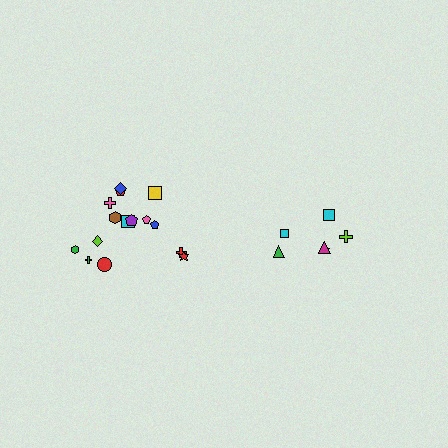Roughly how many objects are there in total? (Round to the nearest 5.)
Roughly 20 objects in total.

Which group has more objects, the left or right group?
The left group.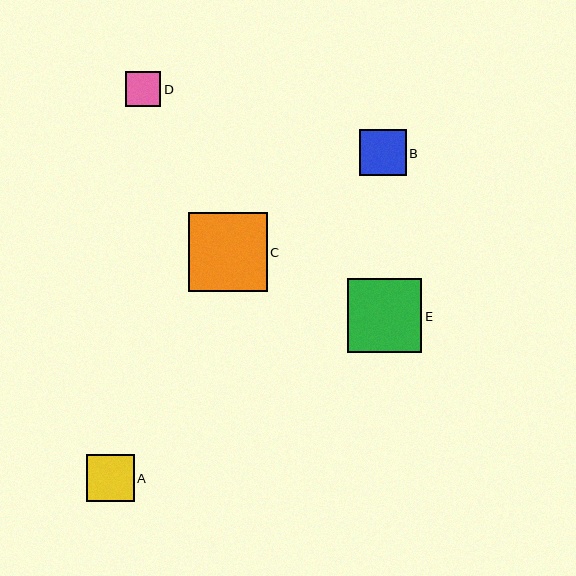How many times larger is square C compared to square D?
Square C is approximately 2.2 times the size of square D.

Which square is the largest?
Square C is the largest with a size of approximately 79 pixels.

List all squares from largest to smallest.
From largest to smallest: C, E, A, B, D.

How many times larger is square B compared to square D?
Square B is approximately 1.3 times the size of square D.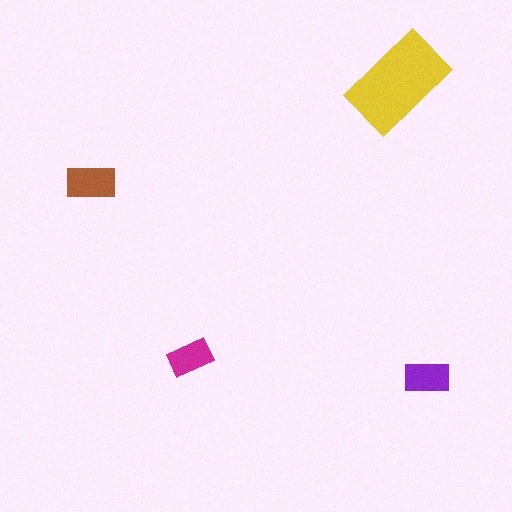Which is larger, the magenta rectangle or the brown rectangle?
The brown one.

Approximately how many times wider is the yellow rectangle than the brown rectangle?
About 2 times wider.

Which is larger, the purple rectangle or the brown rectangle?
The brown one.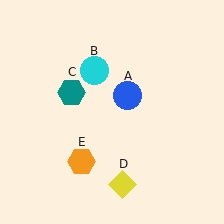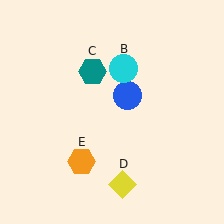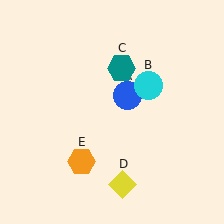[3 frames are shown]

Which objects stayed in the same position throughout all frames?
Blue circle (object A) and yellow diamond (object D) and orange hexagon (object E) remained stationary.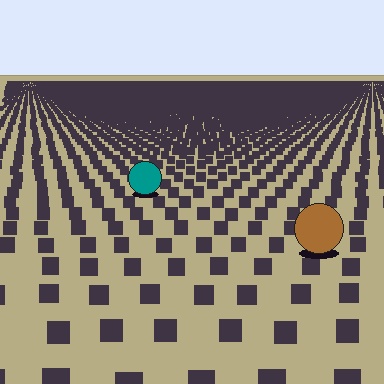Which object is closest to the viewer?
The brown circle is closest. The texture marks near it are larger and more spread out.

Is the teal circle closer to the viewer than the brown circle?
No. The brown circle is closer — you can tell from the texture gradient: the ground texture is coarser near it.